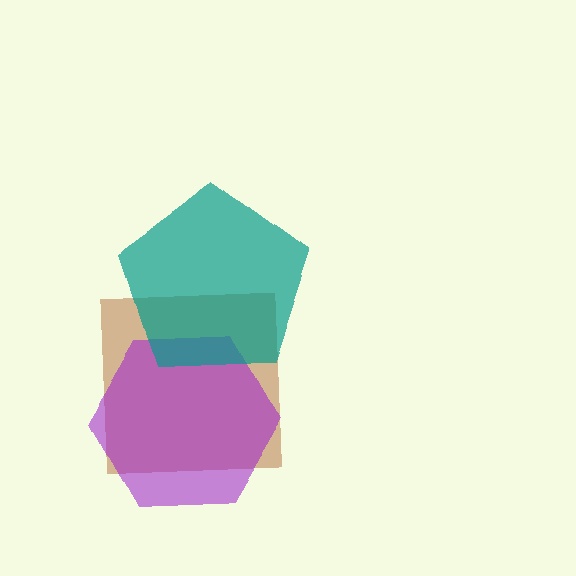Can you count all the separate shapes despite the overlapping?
Yes, there are 3 separate shapes.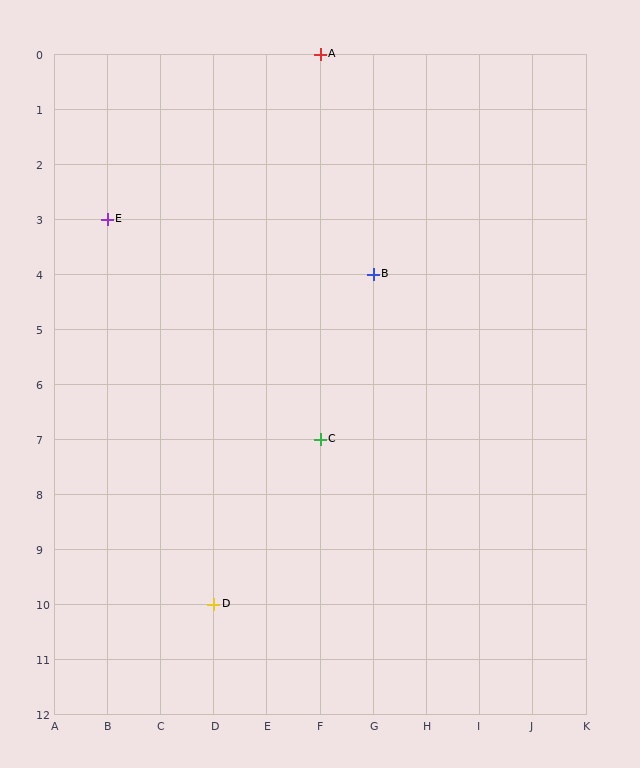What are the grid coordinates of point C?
Point C is at grid coordinates (F, 7).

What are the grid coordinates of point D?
Point D is at grid coordinates (D, 10).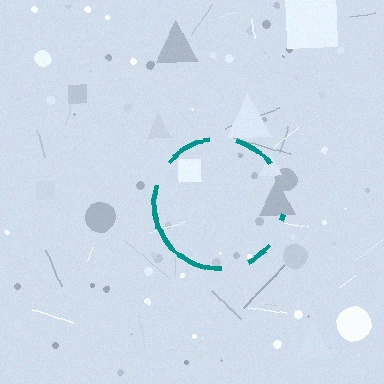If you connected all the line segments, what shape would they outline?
They would outline a circle.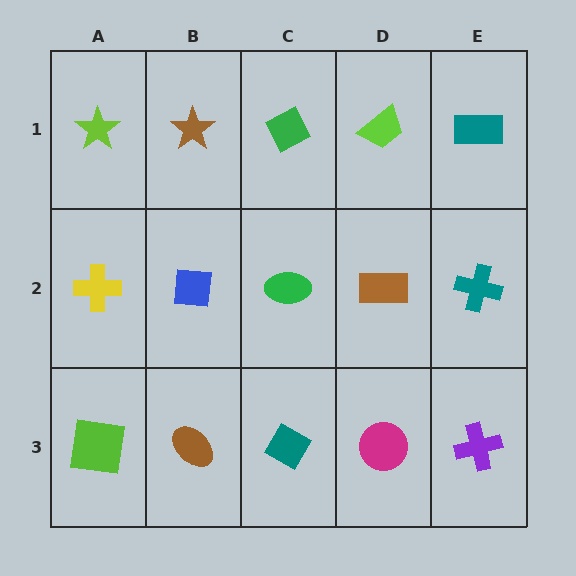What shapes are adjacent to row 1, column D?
A brown rectangle (row 2, column D), a green diamond (row 1, column C), a teal rectangle (row 1, column E).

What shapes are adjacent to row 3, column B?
A blue square (row 2, column B), a lime square (row 3, column A), a teal diamond (row 3, column C).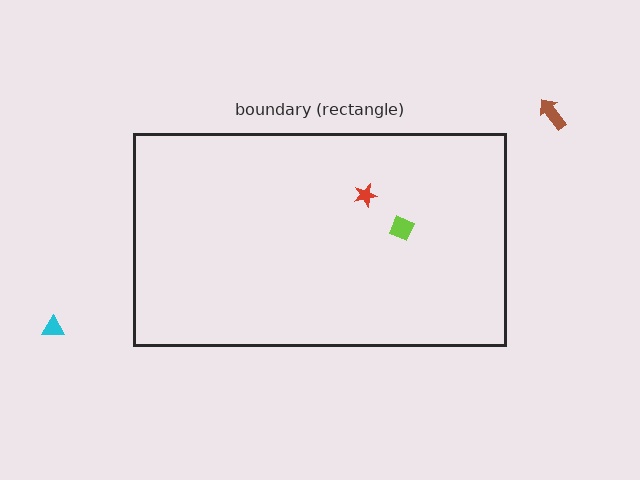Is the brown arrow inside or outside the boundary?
Outside.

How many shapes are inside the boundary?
2 inside, 2 outside.